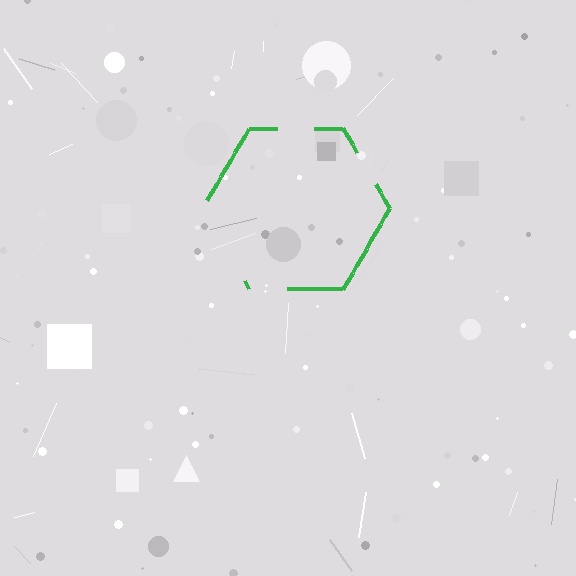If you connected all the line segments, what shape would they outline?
They would outline a hexagon.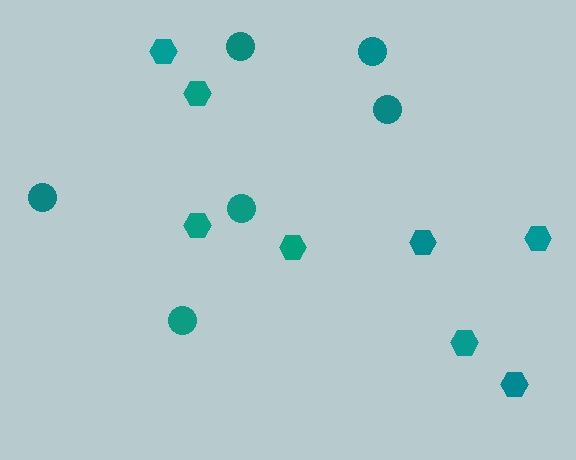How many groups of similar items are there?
There are 2 groups: one group of hexagons (8) and one group of circles (6).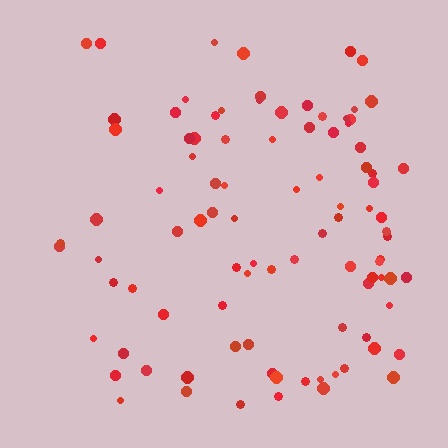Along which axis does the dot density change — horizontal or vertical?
Horizontal.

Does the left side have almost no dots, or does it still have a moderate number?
Still a moderate number, just noticeably fewer than the right.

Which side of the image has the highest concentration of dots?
The right.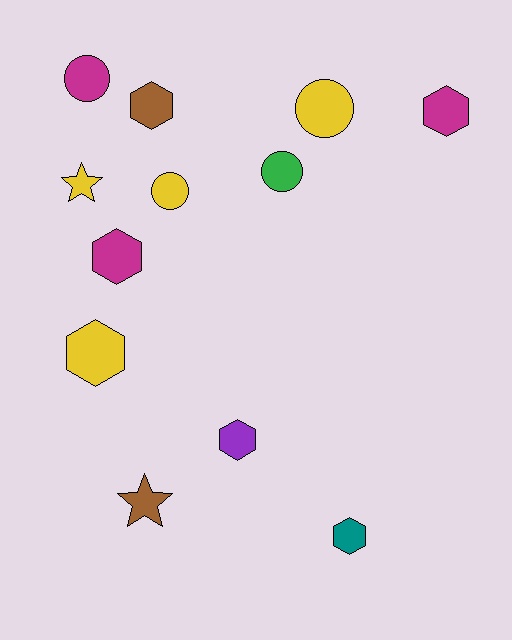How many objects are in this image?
There are 12 objects.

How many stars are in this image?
There are 2 stars.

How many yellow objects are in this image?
There are 4 yellow objects.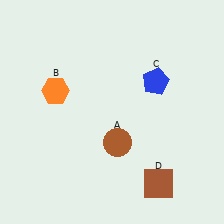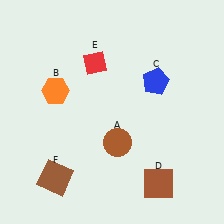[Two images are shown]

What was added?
A red diamond (E), a brown square (F) were added in Image 2.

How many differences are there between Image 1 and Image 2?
There are 2 differences between the two images.